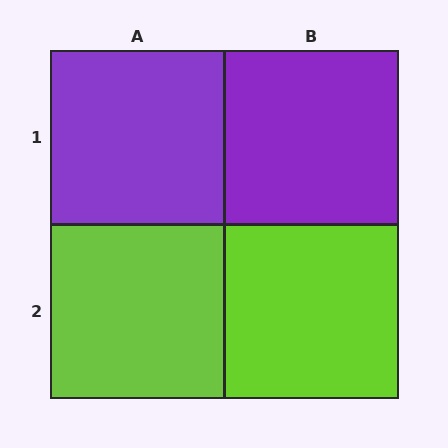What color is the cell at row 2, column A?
Lime.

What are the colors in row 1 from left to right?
Purple, purple.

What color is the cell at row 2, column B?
Lime.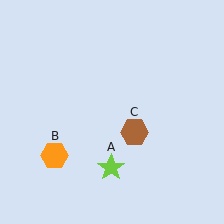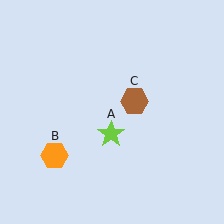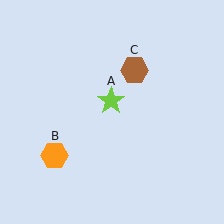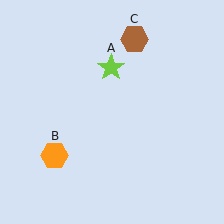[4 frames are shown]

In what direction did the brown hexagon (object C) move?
The brown hexagon (object C) moved up.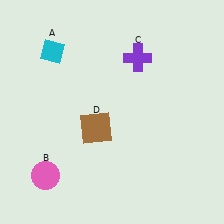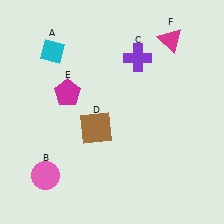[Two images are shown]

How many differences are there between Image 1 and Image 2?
There are 2 differences between the two images.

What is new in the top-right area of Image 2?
A magenta triangle (F) was added in the top-right area of Image 2.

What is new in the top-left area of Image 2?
A magenta pentagon (E) was added in the top-left area of Image 2.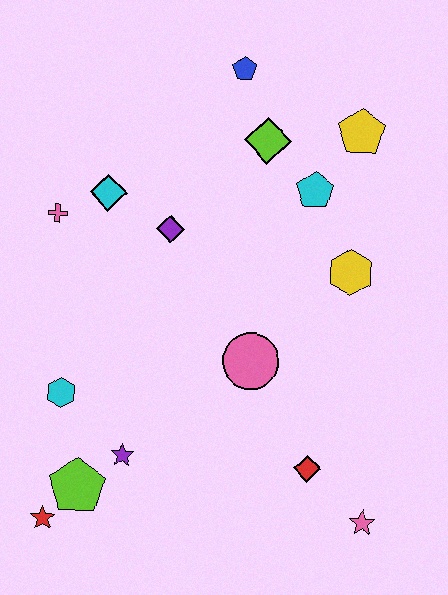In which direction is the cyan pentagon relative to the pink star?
The cyan pentagon is above the pink star.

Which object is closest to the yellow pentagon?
The cyan pentagon is closest to the yellow pentagon.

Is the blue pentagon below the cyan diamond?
No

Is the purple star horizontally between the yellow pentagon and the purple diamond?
No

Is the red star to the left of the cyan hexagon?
Yes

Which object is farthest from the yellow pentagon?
The red star is farthest from the yellow pentagon.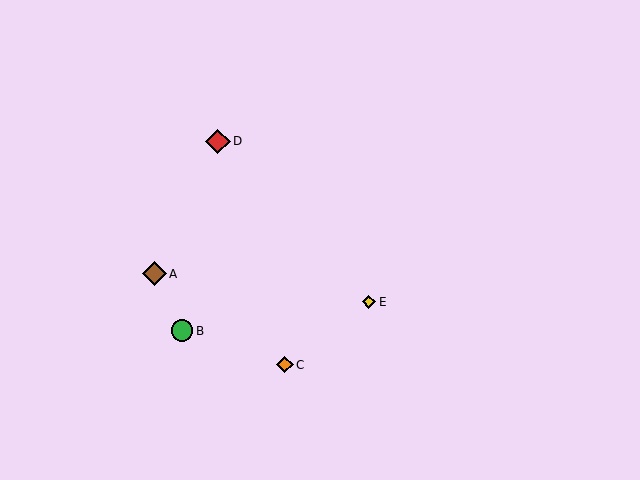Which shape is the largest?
The red diamond (labeled D) is the largest.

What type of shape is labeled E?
Shape E is a yellow diamond.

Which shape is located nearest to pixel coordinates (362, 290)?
The yellow diamond (labeled E) at (369, 302) is nearest to that location.